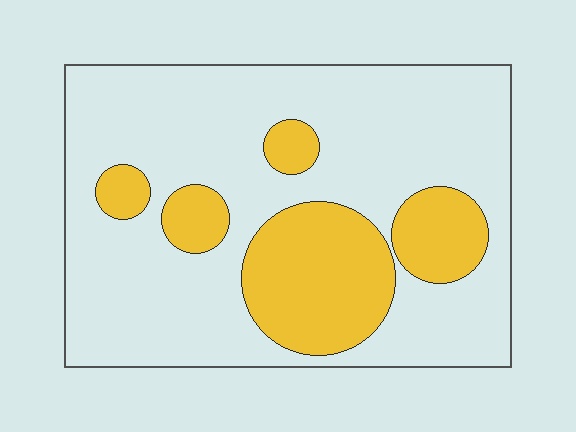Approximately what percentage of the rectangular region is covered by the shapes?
Approximately 25%.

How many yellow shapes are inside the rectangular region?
5.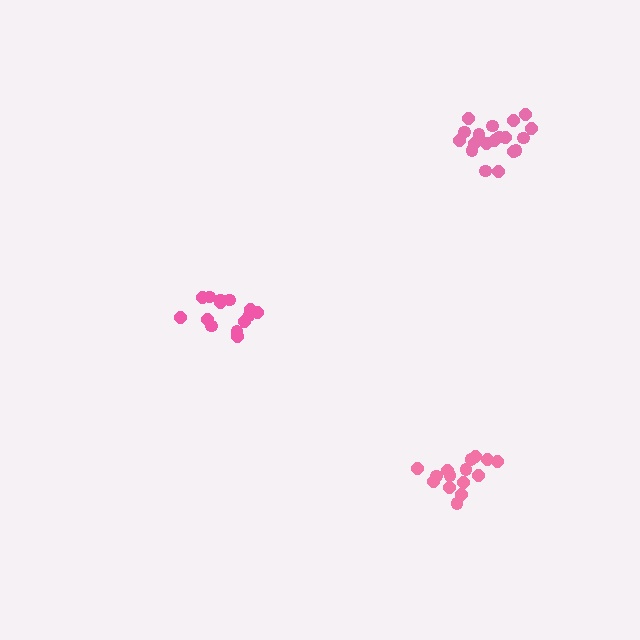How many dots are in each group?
Group 1: 14 dots, Group 2: 19 dots, Group 3: 15 dots (48 total).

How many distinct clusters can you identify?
There are 3 distinct clusters.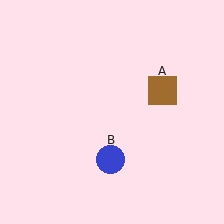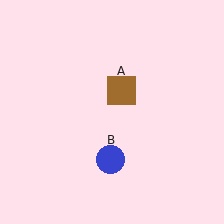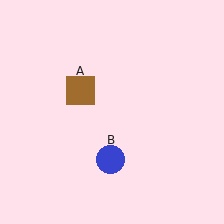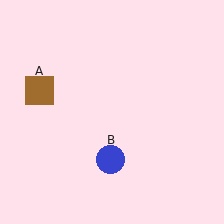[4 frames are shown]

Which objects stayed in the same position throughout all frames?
Blue circle (object B) remained stationary.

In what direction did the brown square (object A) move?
The brown square (object A) moved left.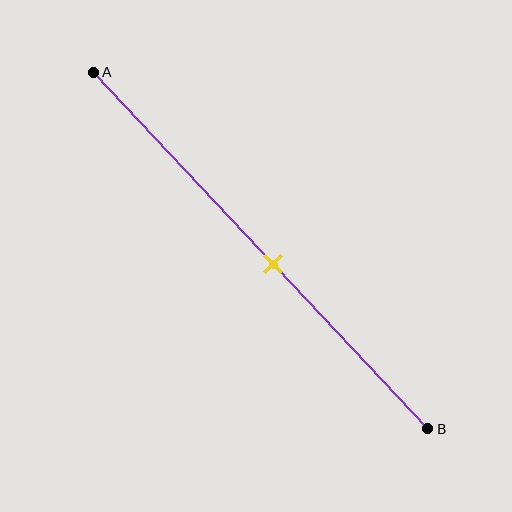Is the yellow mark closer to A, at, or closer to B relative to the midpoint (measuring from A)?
The yellow mark is closer to point B than the midpoint of segment AB.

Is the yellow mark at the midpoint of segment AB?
No, the mark is at about 55% from A, not at the 50% midpoint.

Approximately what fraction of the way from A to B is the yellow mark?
The yellow mark is approximately 55% of the way from A to B.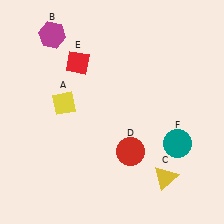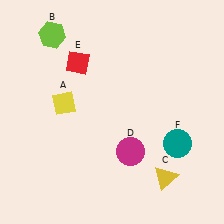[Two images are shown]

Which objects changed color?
B changed from magenta to lime. D changed from red to magenta.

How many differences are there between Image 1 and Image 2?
There are 2 differences between the two images.